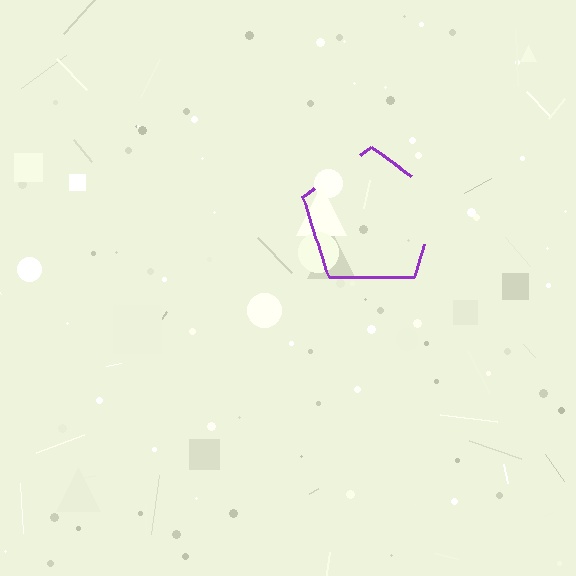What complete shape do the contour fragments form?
The contour fragments form a pentagon.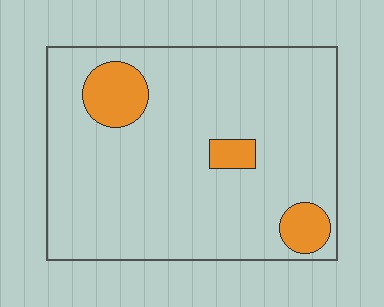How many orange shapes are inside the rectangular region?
3.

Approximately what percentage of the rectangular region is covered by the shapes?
Approximately 10%.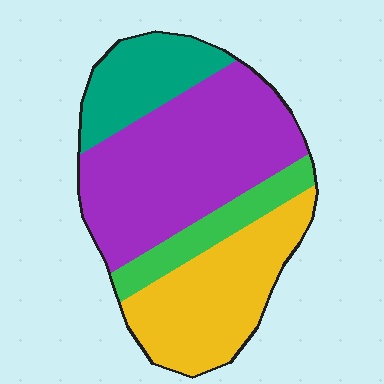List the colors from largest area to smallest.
From largest to smallest: purple, yellow, teal, green.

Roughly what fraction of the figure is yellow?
Yellow covers about 30% of the figure.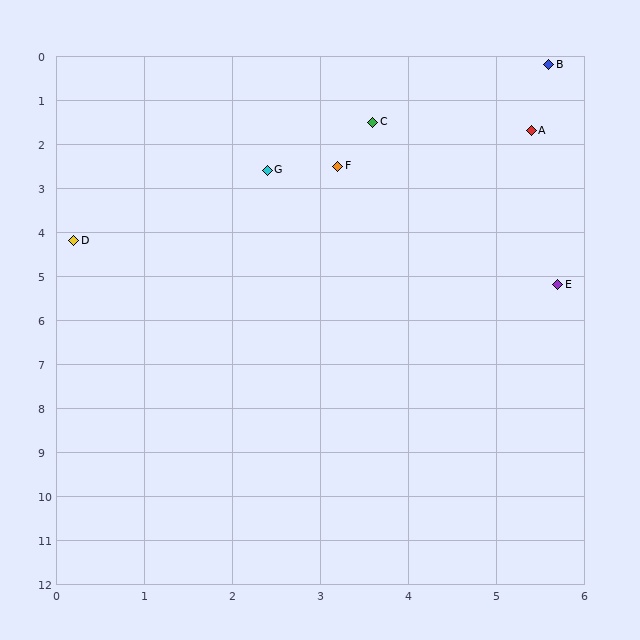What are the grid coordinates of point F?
Point F is at approximately (3.2, 2.5).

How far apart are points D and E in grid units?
Points D and E are about 5.6 grid units apart.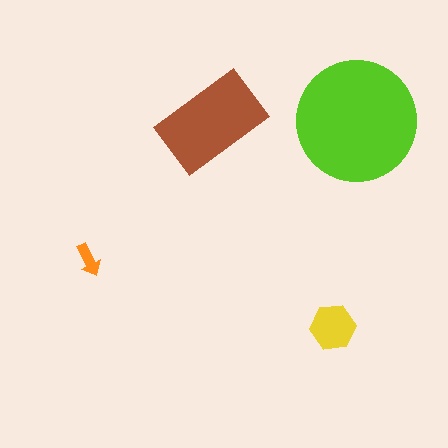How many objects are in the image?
There are 4 objects in the image.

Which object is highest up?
The lime circle is topmost.